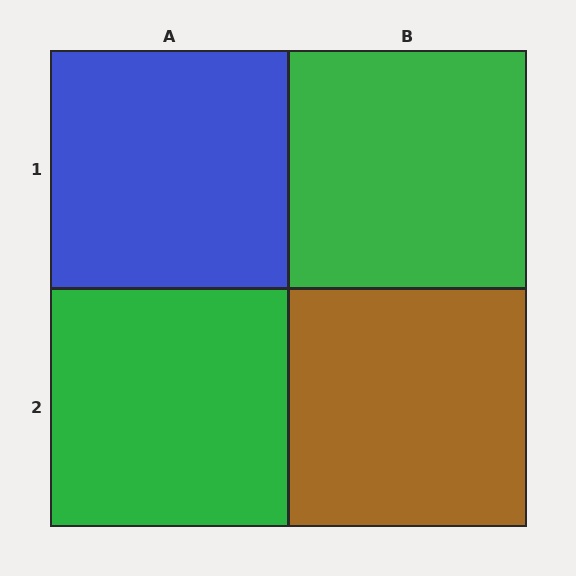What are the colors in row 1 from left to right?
Blue, green.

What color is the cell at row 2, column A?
Green.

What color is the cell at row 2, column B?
Brown.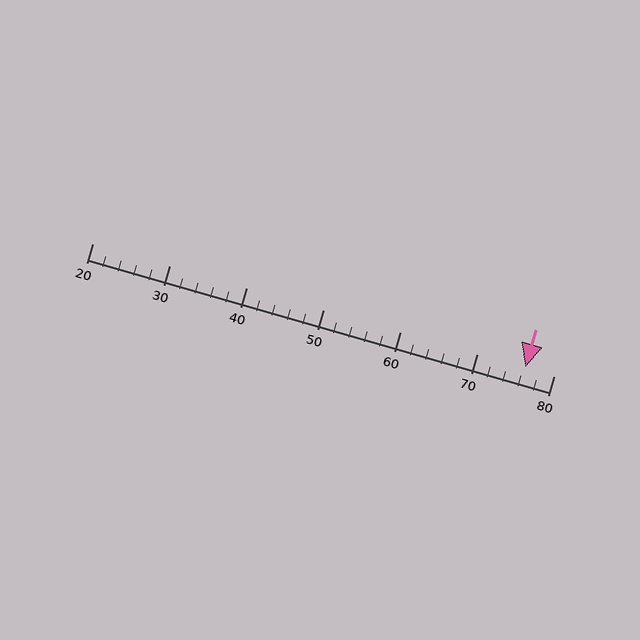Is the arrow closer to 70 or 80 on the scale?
The arrow is closer to 80.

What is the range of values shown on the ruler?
The ruler shows values from 20 to 80.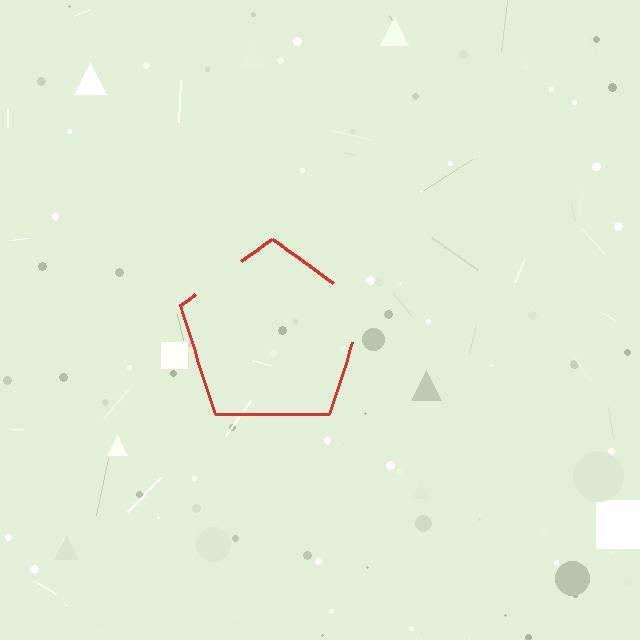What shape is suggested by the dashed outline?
The dashed outline suggests a pentagon.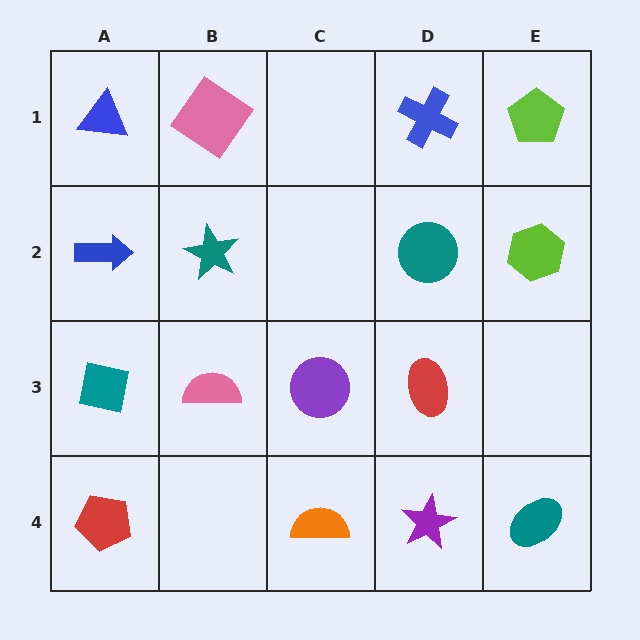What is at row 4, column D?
A purple star.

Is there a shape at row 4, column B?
No, that cell is empty.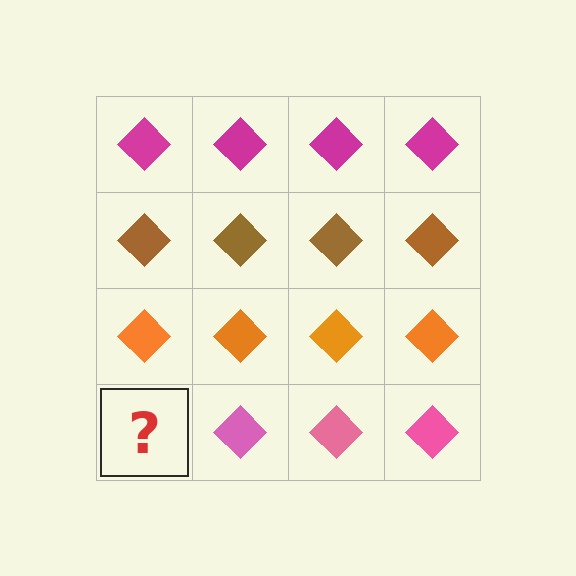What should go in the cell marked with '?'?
The missing cell should contain a pink diamond.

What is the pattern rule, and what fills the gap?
The rule is that each row has a consistent color. The gap should be filled with a pink diamond.